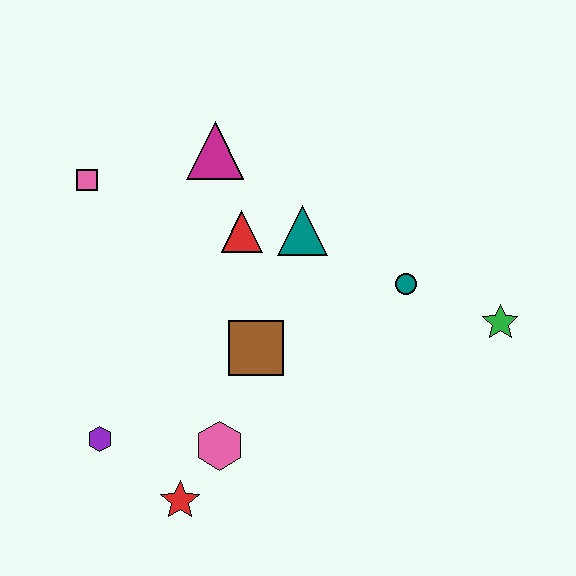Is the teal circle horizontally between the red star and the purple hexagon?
No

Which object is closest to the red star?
The pink hexagon is closest to the red star.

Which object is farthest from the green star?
The pink square is farthest from the green star.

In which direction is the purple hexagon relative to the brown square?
The purple hexagon is to the left of the brown square.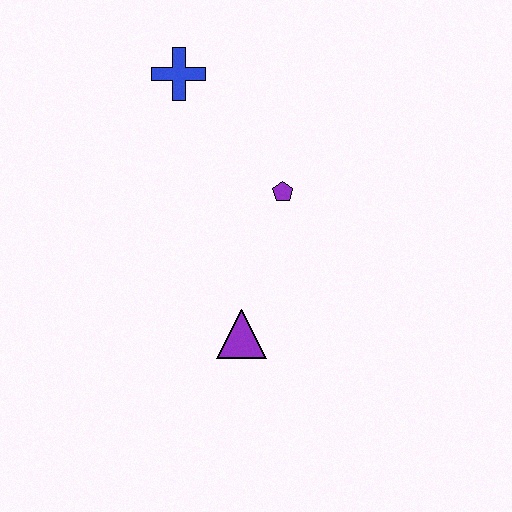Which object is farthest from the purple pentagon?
The blue cross is farthest from the purple pentagon.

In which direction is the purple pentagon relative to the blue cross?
The purple pentagon is below the blue cross.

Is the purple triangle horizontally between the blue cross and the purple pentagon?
Yes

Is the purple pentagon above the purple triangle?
Yes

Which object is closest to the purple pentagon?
The purple triangle is closest to the purple pentagon.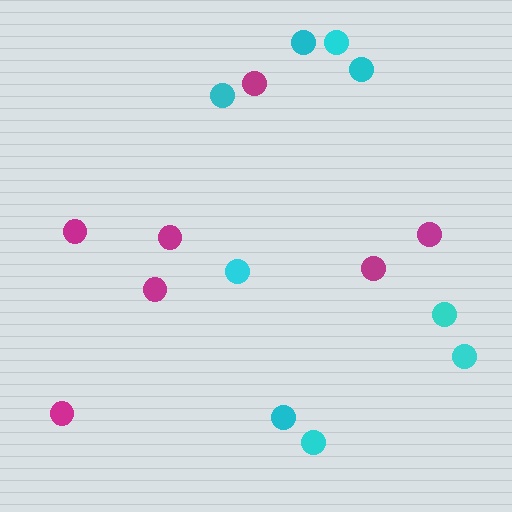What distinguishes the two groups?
There are 2 groups: one group of magenta circles (7) and one group of cyan circles (9).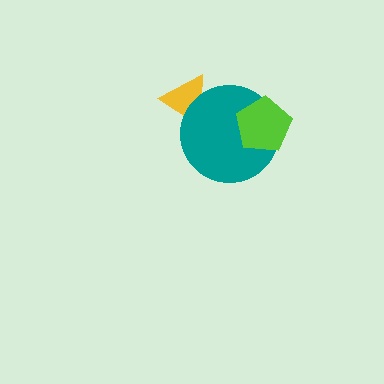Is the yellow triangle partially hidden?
Yes, it is partially covered by another shape.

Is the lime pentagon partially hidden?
No, no other shape covers it.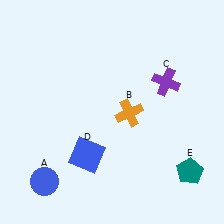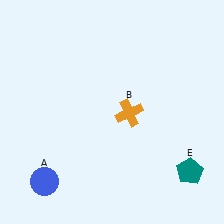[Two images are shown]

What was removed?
The purple cross (C), the blue square (D) were removed in Image 2.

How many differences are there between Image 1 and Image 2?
There are 2 differences between the two images.